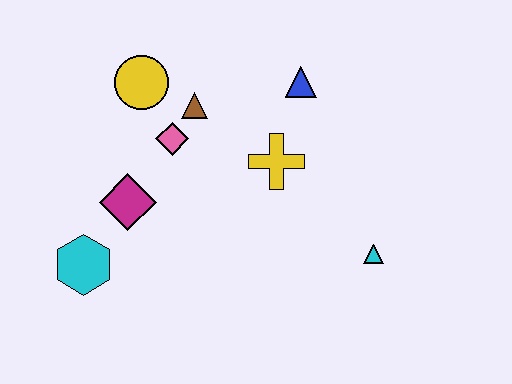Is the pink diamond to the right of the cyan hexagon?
Yes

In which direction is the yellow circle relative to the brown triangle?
The yellow circle is to the left of the brown triangle.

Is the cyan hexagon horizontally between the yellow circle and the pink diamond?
No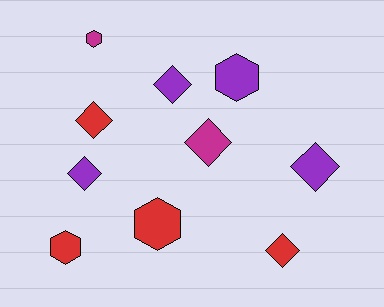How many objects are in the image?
There are 10 objects.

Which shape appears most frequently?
Diamond, with 6 objects.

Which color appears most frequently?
Purple, with 4 objects.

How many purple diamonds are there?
There are 3 purple diamonds.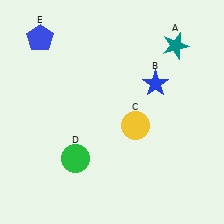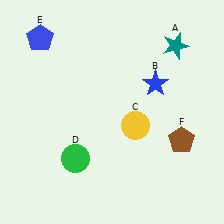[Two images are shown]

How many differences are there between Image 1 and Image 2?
There is 1 difference between the two images.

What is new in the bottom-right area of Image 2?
A brown pentagon (F) was added in the bottom-right area of Image 2.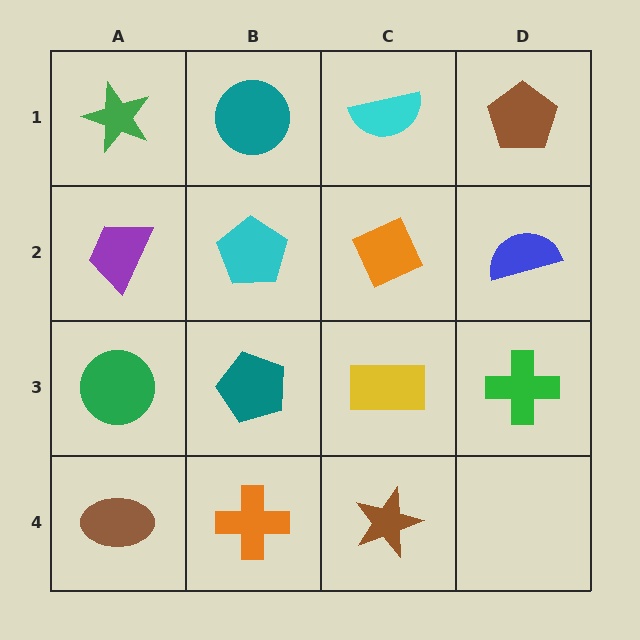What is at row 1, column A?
A green star.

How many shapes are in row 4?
3 shapes.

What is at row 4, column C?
A brown star.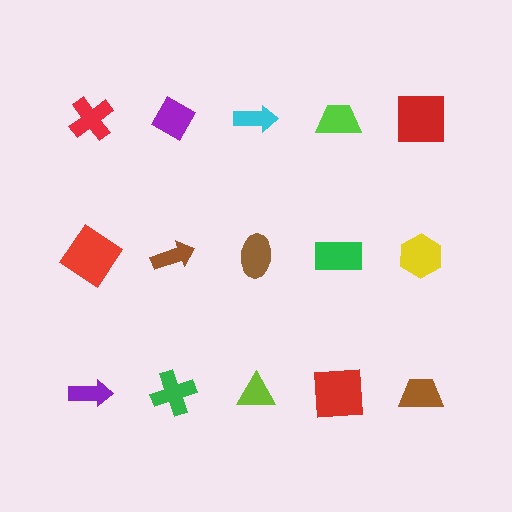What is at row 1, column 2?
A purple diamond.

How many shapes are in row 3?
5 shapes.